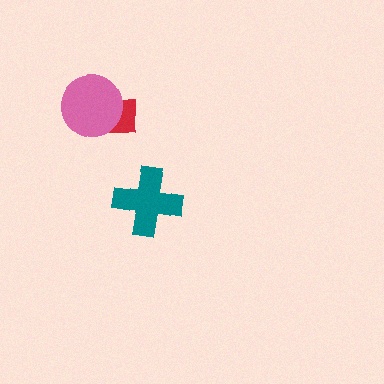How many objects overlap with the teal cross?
0 objects overlap with the teal cross.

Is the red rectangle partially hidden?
Yes, it is partially covered by another shape.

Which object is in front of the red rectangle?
The pink circle is in front of the red rectangle.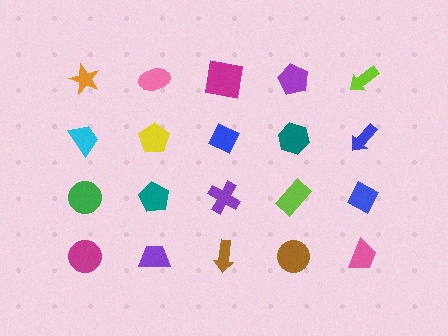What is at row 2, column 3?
A blue diamond.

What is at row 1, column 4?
A purple pentagon.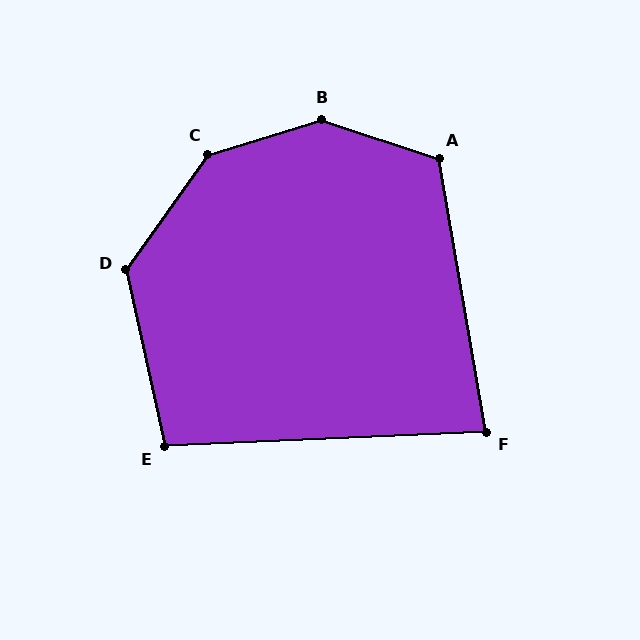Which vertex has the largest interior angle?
B, at approximately 145 degrees.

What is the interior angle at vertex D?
Approximately 133 degrees (obtuse).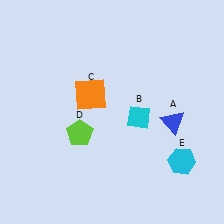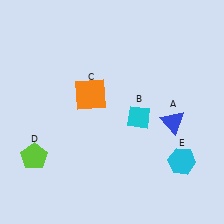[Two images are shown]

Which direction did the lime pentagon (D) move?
The lime pentagon (D) moved left.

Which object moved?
The lime pentagon (D) moved left.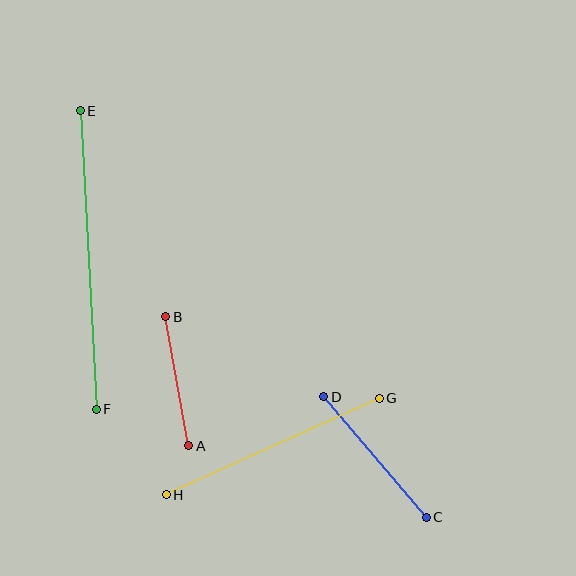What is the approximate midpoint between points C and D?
The midpoint is at approximately (375, 457) pixels.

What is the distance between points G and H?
The distance is approximately 234 pixels.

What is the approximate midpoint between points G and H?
The midpoint is at approximately (273, 446) pixels.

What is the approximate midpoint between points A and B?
The midpoint is at approximately (177, 381) pixels.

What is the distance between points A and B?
The distance is approximately 131 pixels.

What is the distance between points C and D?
The distance is approximately 158 pixels.